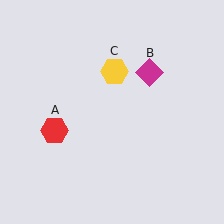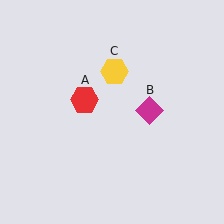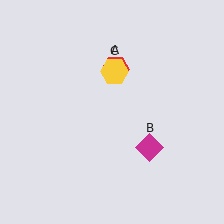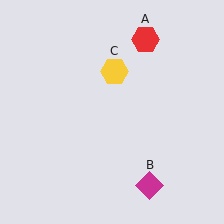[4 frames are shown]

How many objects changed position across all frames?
2 objects changed position: red hexagon (object A), magenta diamond (object B).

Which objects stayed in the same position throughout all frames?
Yellow hexagon (object C) remained stationary.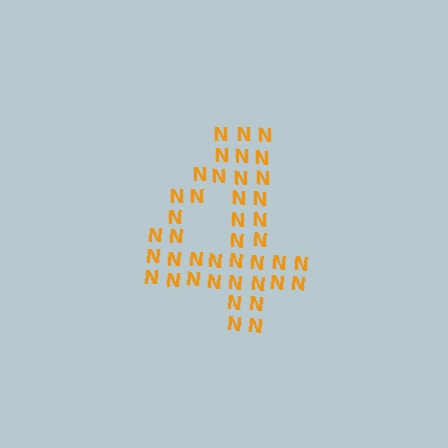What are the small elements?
The small elements are letter N's.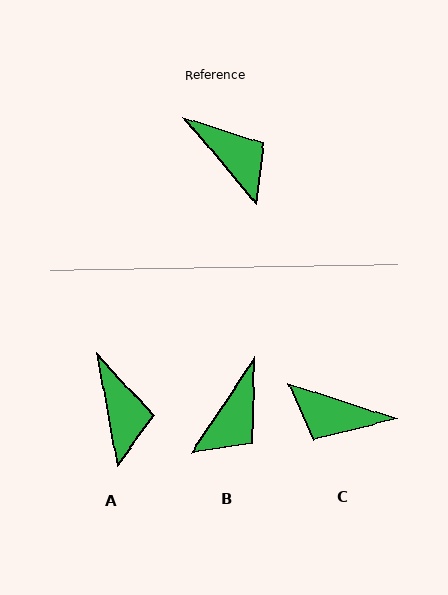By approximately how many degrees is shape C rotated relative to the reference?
Approximately 148 degrees clockwise.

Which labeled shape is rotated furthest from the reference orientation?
C, about 148 degrees away.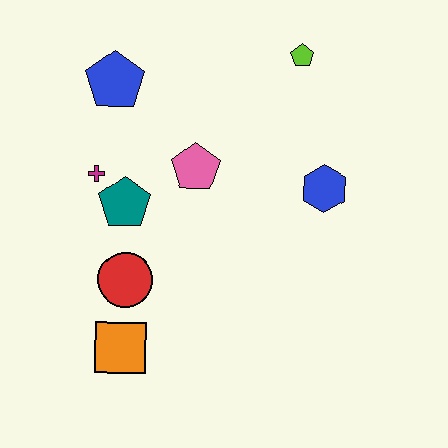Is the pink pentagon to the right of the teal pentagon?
Yes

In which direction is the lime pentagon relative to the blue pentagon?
The lime pentagon is to the right of the blue pentagon.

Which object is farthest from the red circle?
The lime pentagon is farthest from the red circle.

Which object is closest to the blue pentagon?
The magenta cross is closest to the blue pentagon.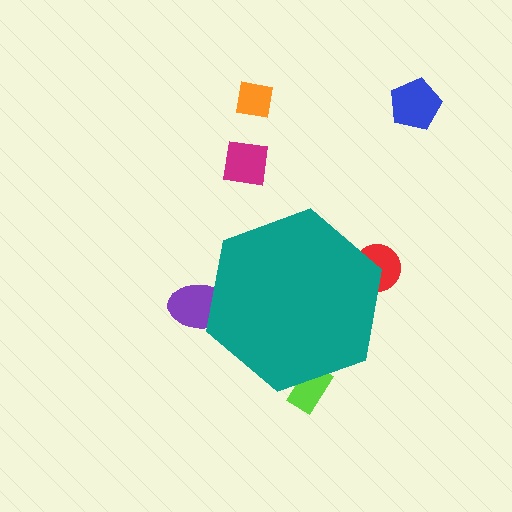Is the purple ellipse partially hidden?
Yes, the purple ellipse is partially hidden behind the teal hexagon.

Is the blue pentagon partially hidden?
No, the blue pentagon is fully visible.